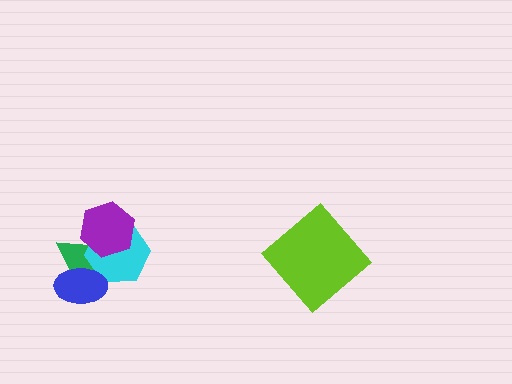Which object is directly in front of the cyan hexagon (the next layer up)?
The purple hexagon is directly in front of the cyan hexagon.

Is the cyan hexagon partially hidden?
Yes, it is partially covered by another shape.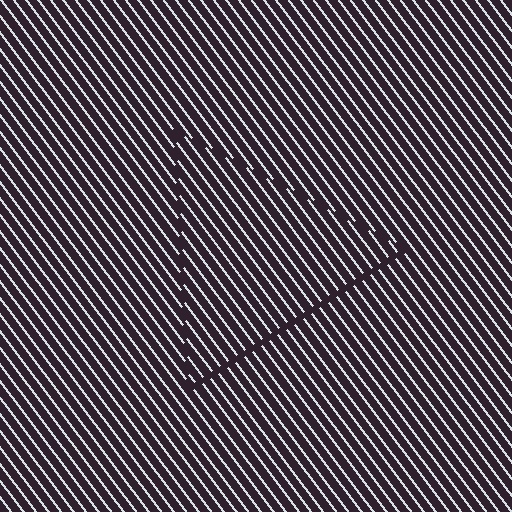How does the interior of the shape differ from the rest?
The interior of the shape contains the same grating, shifted by half a period — the contour is defined by the phase discontinuity where line-ends from the inner and outer gratings abut.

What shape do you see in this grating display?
An illusory triangle. The interior of the shape contains the same grating, shifted by half a period — the contour is defined by the phase discontinuity where line-ends from the inner and outer gratings abut.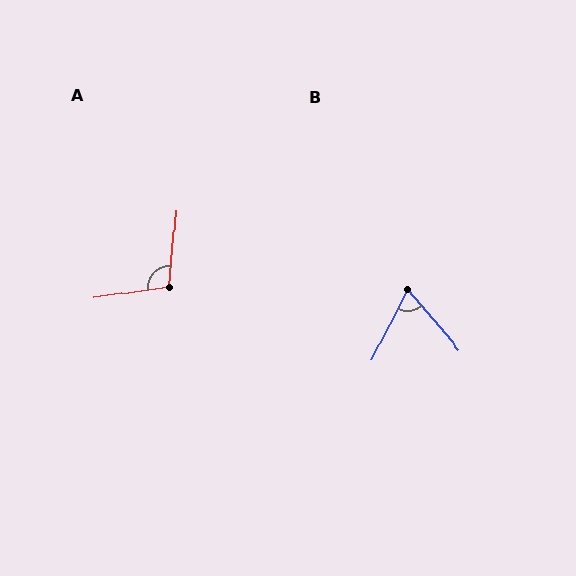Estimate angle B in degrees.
Approximately 68 degrees.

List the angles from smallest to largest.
B (68°), A (103°).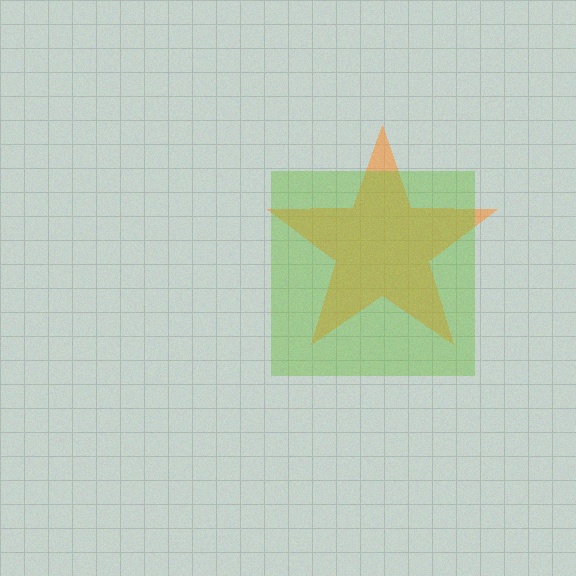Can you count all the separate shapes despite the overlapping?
Yes, there are 2 separate shapes.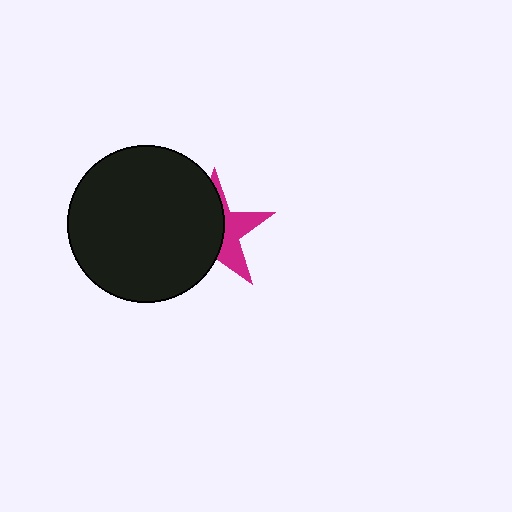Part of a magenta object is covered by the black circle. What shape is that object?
It is a star.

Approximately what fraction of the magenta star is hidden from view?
Roughly 61% of the magenta star is hidden behind the black circle.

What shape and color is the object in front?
The object in front is a black circle.